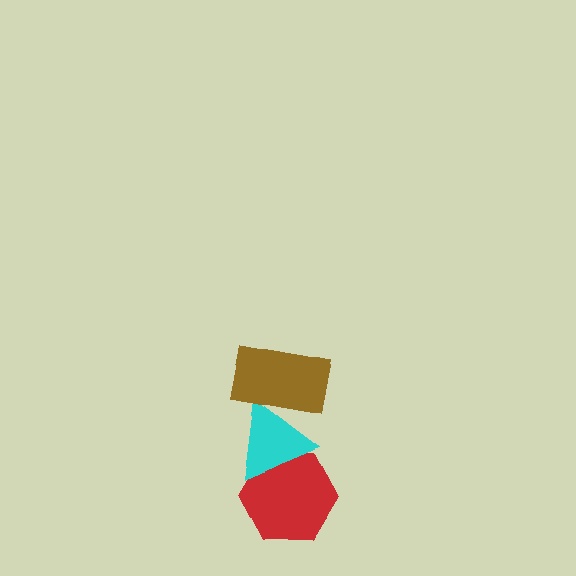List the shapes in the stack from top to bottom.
From top to bottom: the brown rectangle, the cyan triangle, the red hexagon.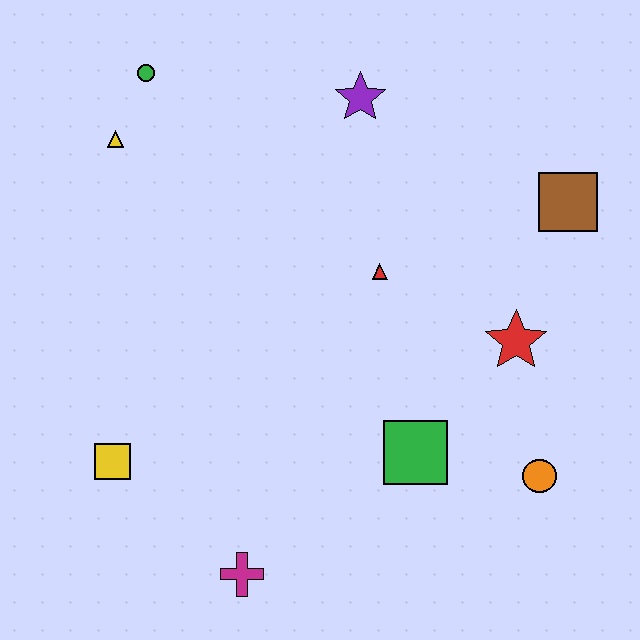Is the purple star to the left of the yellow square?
No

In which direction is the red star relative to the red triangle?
The red star is to the right of the red triangle.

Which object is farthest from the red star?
The green circle is farthest from the red star.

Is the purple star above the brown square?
Yes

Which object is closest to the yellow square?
The magenta cross is closest to the yellow square.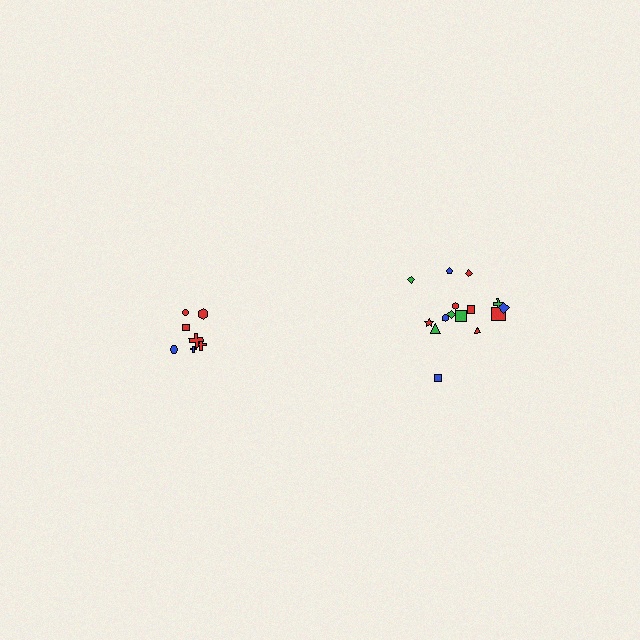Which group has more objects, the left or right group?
The right group.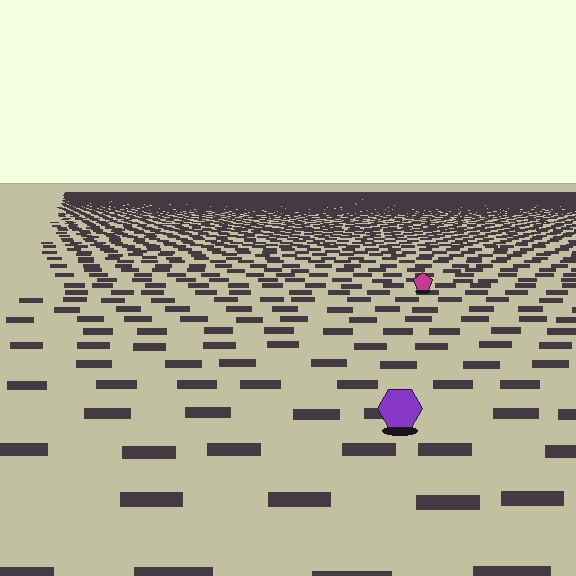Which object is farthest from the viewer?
The magenta pentagon is farthest from the viewer. It appears smaller and the ground texture around it is denser.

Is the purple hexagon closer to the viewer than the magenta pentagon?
Yes. The purple hexagon is closer — you can tell from the texture gradient: the ground texture is coarser near it.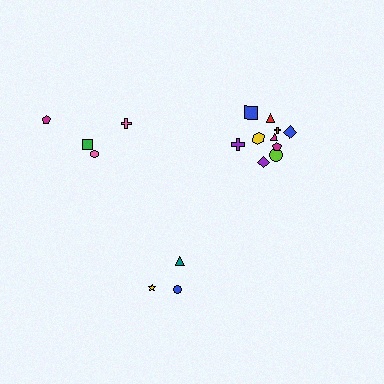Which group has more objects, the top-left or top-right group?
The top-right group.